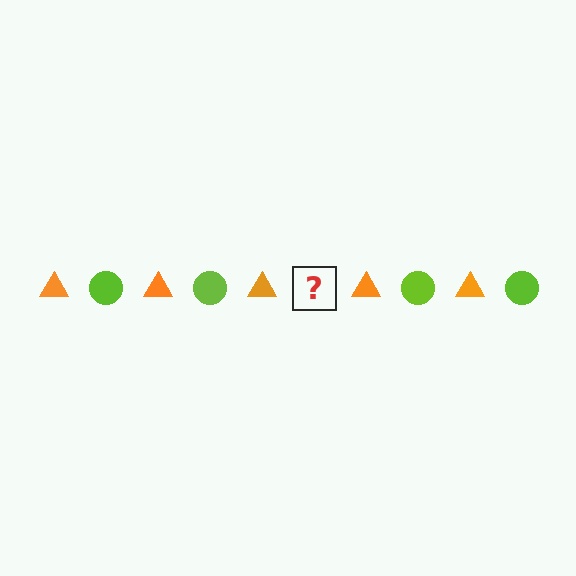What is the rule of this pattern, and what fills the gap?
The rule is that the pattern alternates between orange triangle and lime circle. The gap should be filled with a lime circle.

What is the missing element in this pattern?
The missing element is a lime circle.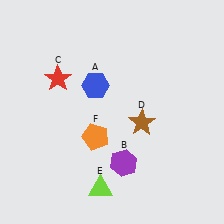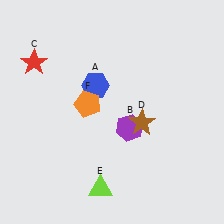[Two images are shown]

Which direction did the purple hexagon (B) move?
The purple hexagon (B) moved up.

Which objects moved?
The objects that moved are: the purple hexagon (B), the red star (C), the orange pentagon (F).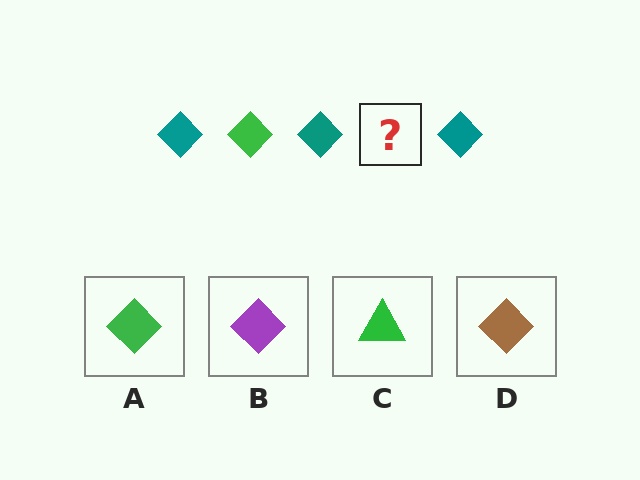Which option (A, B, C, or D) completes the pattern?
A.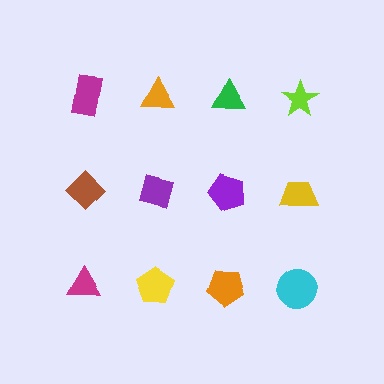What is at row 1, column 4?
A lime star.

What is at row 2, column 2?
A purple square.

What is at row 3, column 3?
An orange pentagon.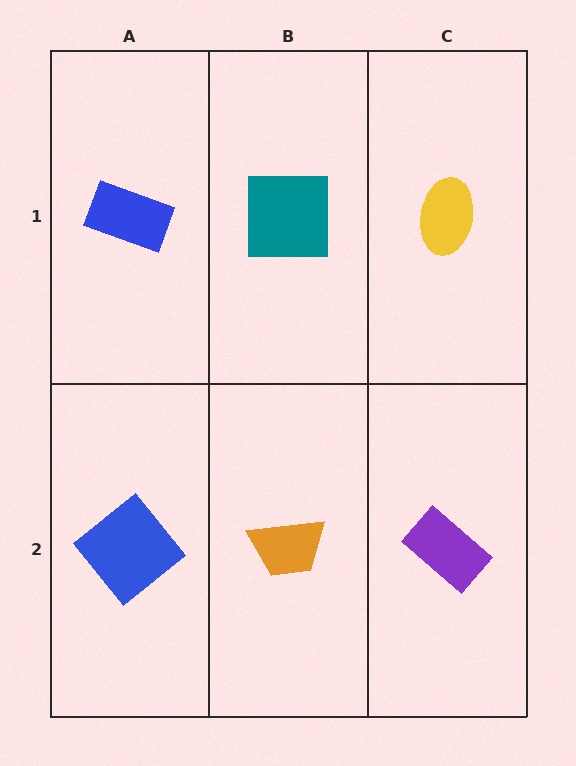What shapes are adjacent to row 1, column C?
A purple rectangle (row 2, column C), a teal square (row 1, column B).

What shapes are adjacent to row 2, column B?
A teal square (row 1, column B), a blue diamond (row 2, column A), a purple rectangle (row 2, column C).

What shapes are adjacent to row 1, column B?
An orange trapezoid (row 2, column B), a blue rectangle (row 1, column A), a yellow ellipse (row 1, column C).